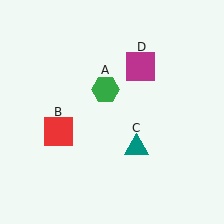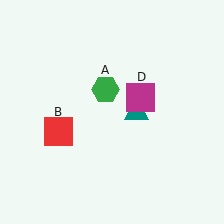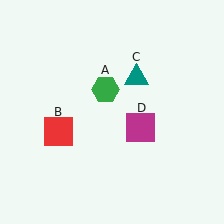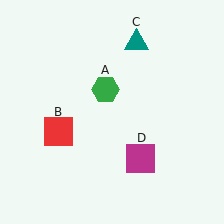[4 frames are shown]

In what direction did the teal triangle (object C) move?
The teal triangle (object C) moved up.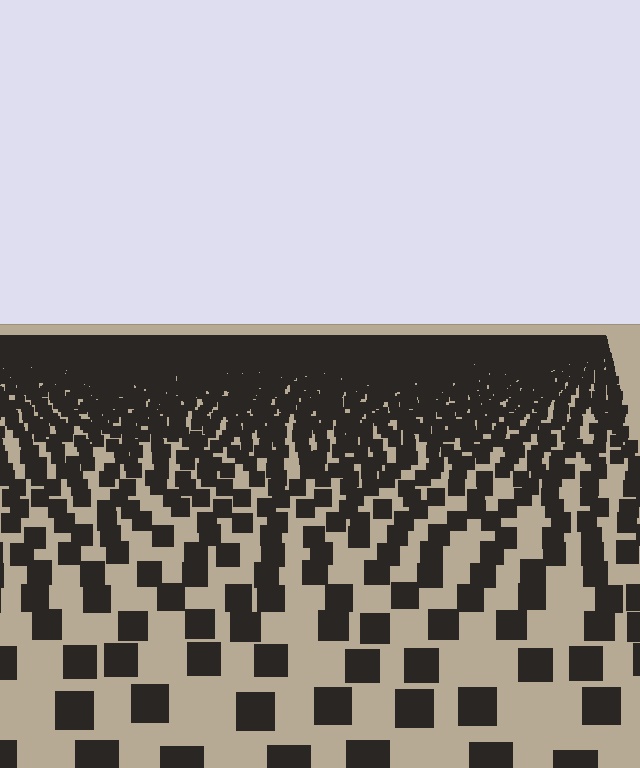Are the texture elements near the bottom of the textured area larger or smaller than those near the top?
Larger. Near the bottom, elements are closer to the viewer and appear at a bigger on-screen size.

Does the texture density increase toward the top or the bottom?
Density increases toward the top.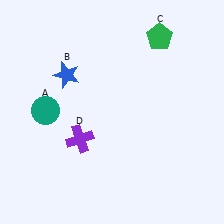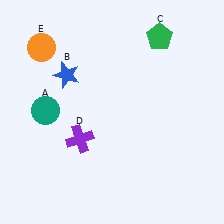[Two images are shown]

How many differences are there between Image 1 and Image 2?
There is 1 difference between the two images.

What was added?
An orange circle (E) was added in Image 2.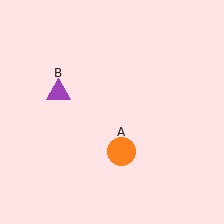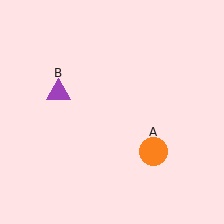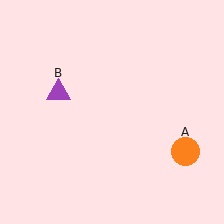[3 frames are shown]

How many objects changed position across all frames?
1 object changed position: orange circle (object A).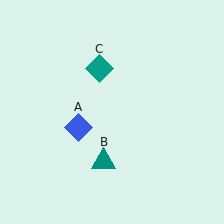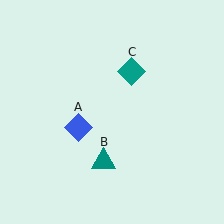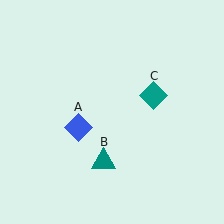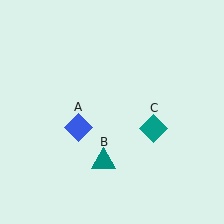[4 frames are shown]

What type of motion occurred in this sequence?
The teal diamond (object C) rotated clockwise around the center of the scene.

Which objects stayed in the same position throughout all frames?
Blue diamond (object A) and teal triangle (object B) remained stationary.